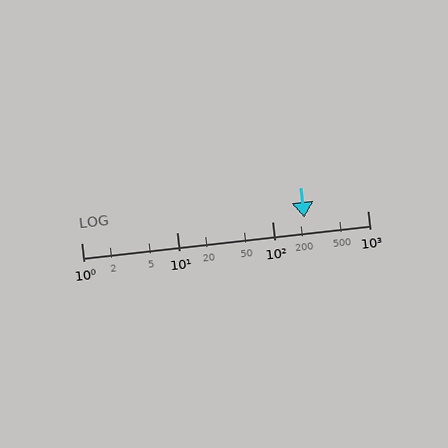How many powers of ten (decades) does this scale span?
The scale spans 3 decades, from 1 to 1000.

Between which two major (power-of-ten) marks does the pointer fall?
The pointer is between 100 and 1000.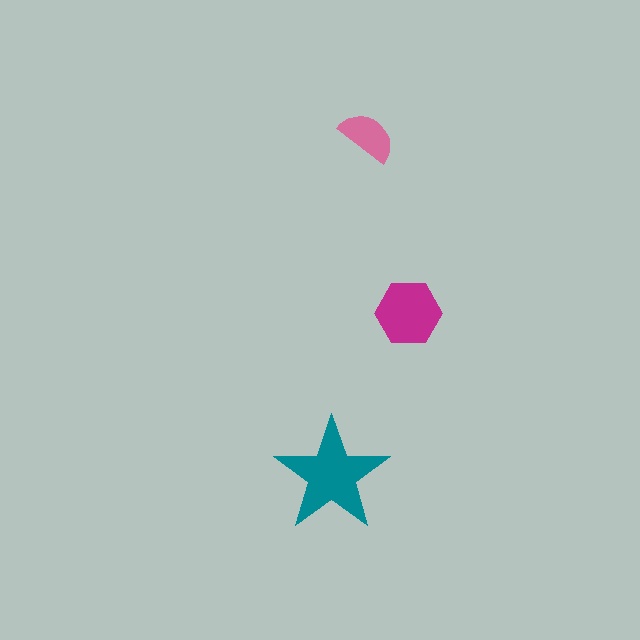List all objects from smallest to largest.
The pink semicircle, the magenta hexagon, the teal star.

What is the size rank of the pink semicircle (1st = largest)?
3rd.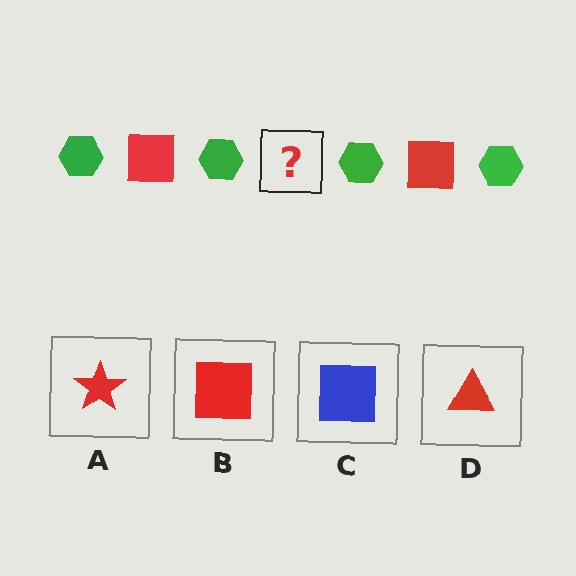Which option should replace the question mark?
Option B.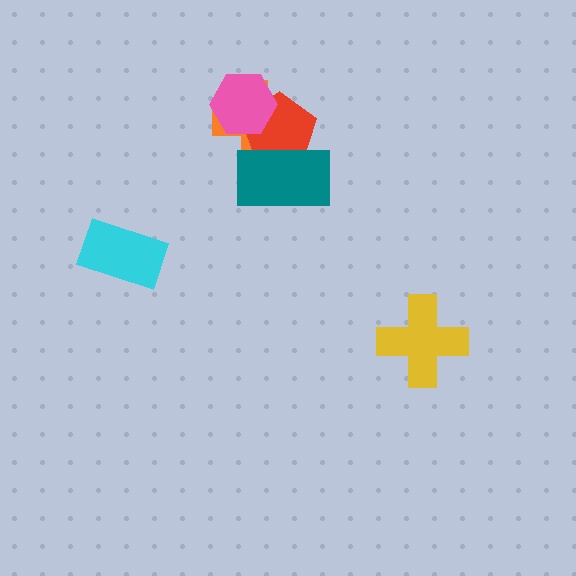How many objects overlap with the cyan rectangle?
0 objects overlap with the cyan rectangle.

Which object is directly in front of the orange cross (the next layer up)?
The red pentagon is directly in front of the orange cross.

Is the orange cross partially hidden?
Yes, it is partially covered by another shape.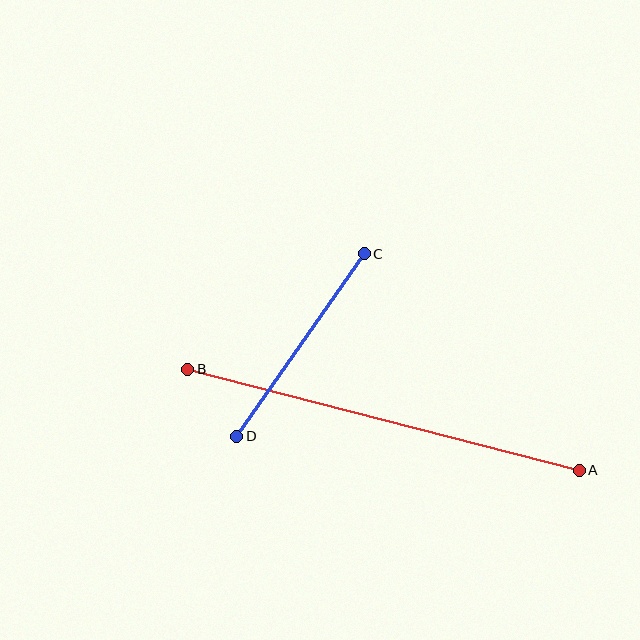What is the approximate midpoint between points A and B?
The midpoint is at approximately (384, 420) pixels.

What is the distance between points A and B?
The distance is approximately 405 pixels.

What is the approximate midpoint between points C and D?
The midpoint is at approximately (301, 345) pixels.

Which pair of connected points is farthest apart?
Points A and B are farthest apart.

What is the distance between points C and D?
The distance is approximately 223 pixels.